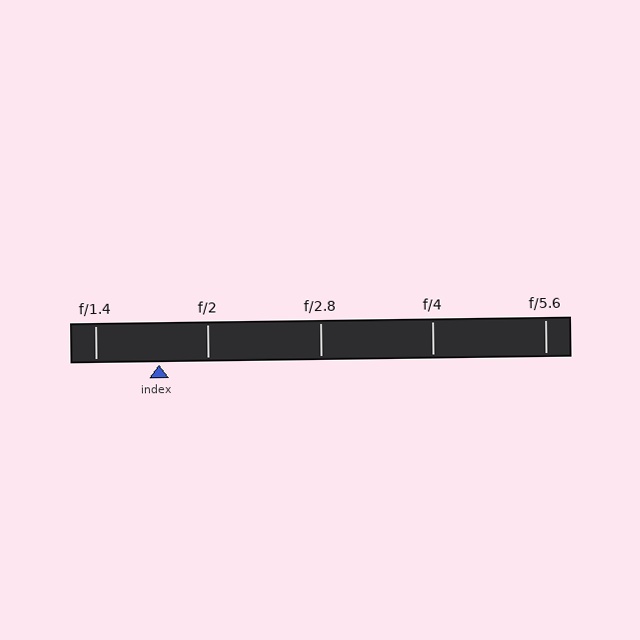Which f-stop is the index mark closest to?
The index mark is closest to f/2.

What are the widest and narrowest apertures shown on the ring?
The widest aperture shown is f/1.4 and the narrowest is f/5.6.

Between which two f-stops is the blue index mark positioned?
The index mark is between f/1.4 and f/2.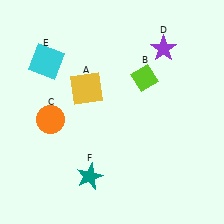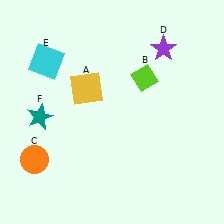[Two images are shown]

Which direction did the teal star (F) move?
The teal star (F) moved up.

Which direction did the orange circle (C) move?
The orange circle (C) moved down.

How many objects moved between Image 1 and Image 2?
2 objects moved between the two images.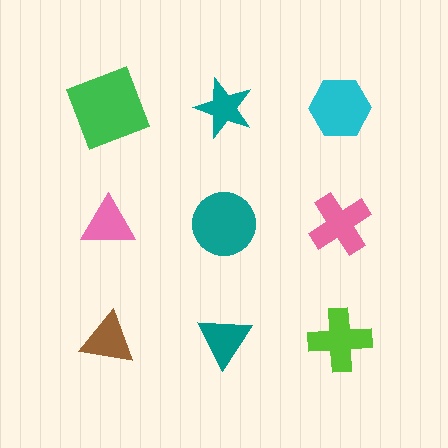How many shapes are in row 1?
3 shapes.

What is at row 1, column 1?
A green square.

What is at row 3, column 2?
A teal triangle.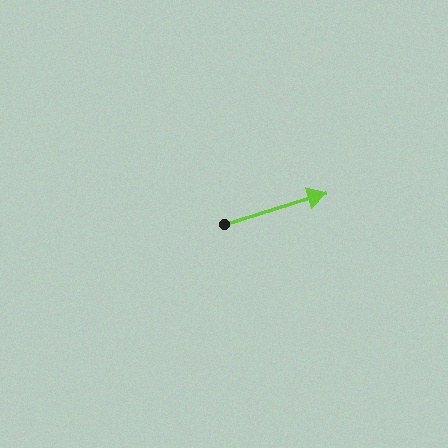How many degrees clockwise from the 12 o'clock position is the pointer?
Approximately 73 degrees.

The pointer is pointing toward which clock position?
Roughly 2 o'clock.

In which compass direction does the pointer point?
East.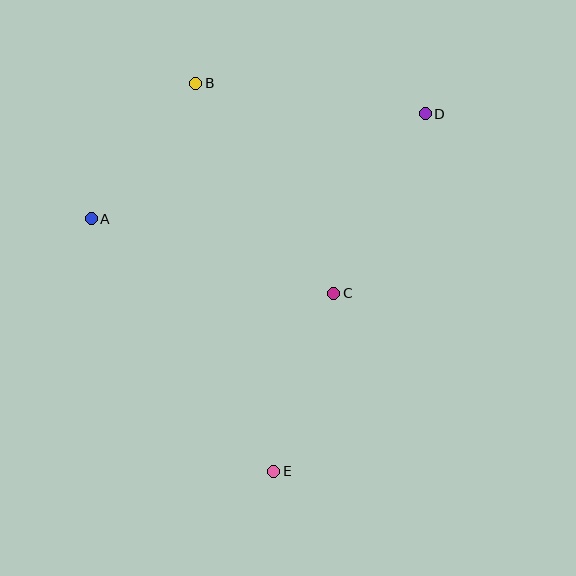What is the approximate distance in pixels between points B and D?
The distance between B and D is approximately 231 pixels.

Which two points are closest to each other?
Points A and B are closest to each other.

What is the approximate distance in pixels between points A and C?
The distance between A and C is approximately 254 pixels.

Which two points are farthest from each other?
Points B and E are farthest from each other.